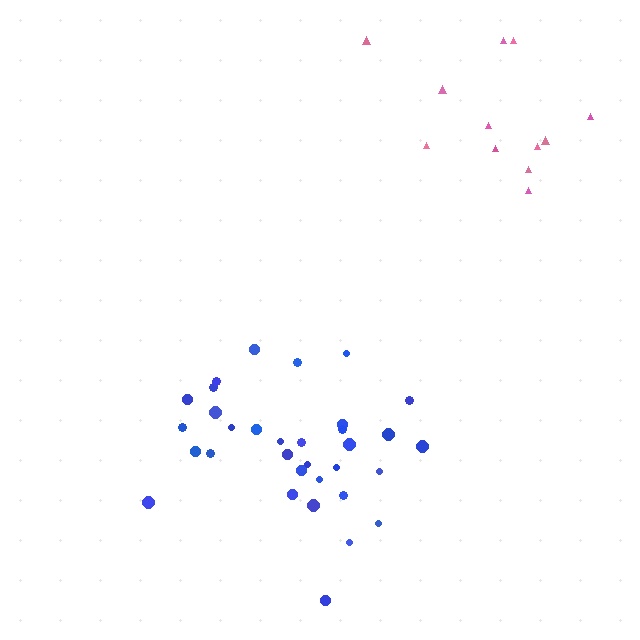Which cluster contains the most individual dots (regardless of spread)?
Blue (33).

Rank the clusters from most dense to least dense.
blue, pink.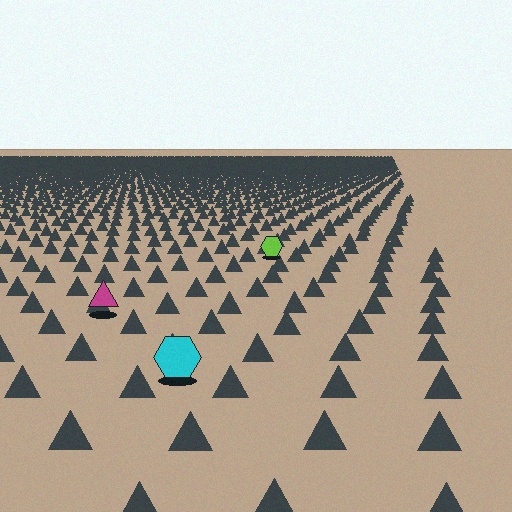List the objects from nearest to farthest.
From nearest to farthest: the cyan hexagon, the magenta triangle, the lime hexagon.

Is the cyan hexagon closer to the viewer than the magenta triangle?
Yes. The cyan hexagon is closer — you can tell from the texture gradient: the ground texture is coarser near it.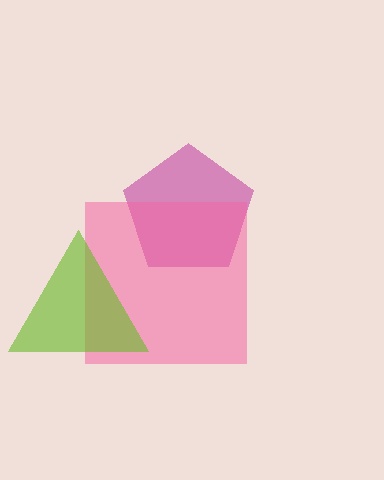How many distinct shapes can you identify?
There are 3 distinct shapes: a magenta pentagon, a pink square, a lime triangle.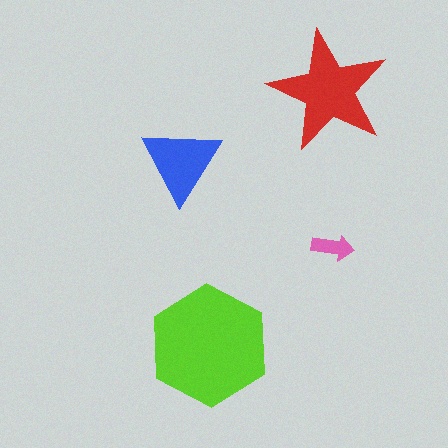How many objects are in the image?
There are 4 objects in the image.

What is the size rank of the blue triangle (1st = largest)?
3rd.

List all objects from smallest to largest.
The pink arrow, the blue triangle, the red star, the lime hexagon.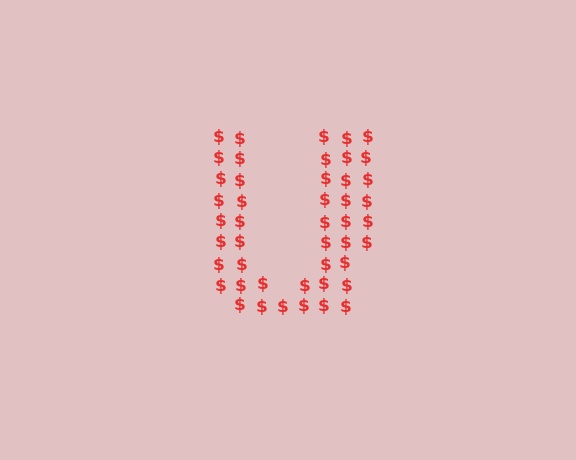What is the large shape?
The large shape is the letter U.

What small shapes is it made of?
It is made of small dollar signs.